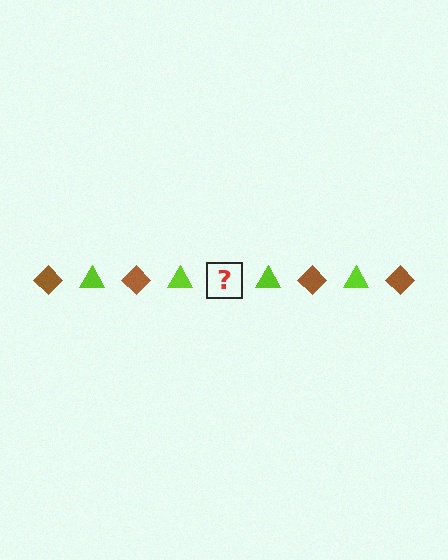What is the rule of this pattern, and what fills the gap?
The rule is that the pattern alternates between brown diamond and lime triangle. The gap should be filled with a brown diamond.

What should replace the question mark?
The question mark should be replaced with a brown diamond.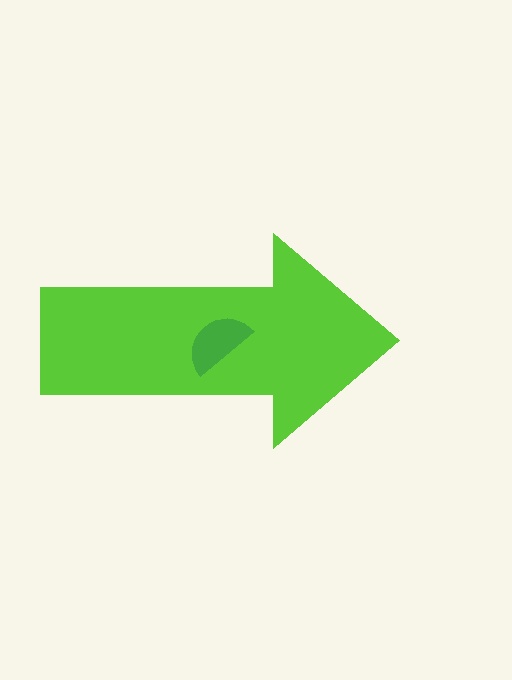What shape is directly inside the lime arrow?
The green semicircle.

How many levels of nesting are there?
2.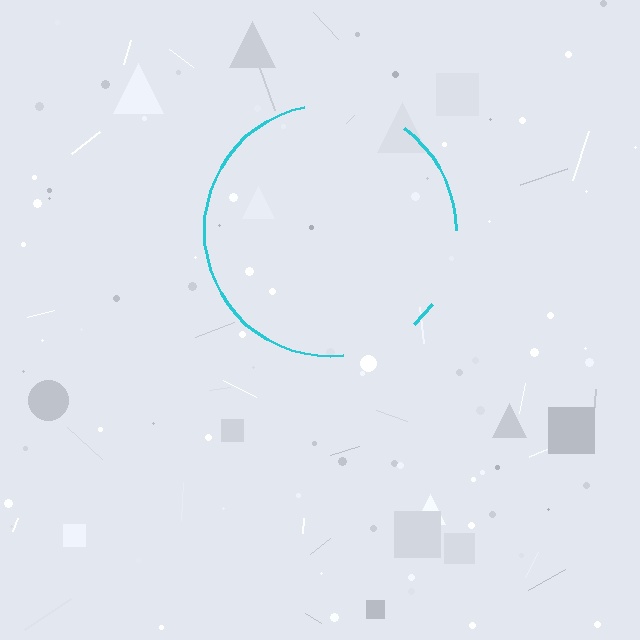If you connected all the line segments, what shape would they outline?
They would outline a circle.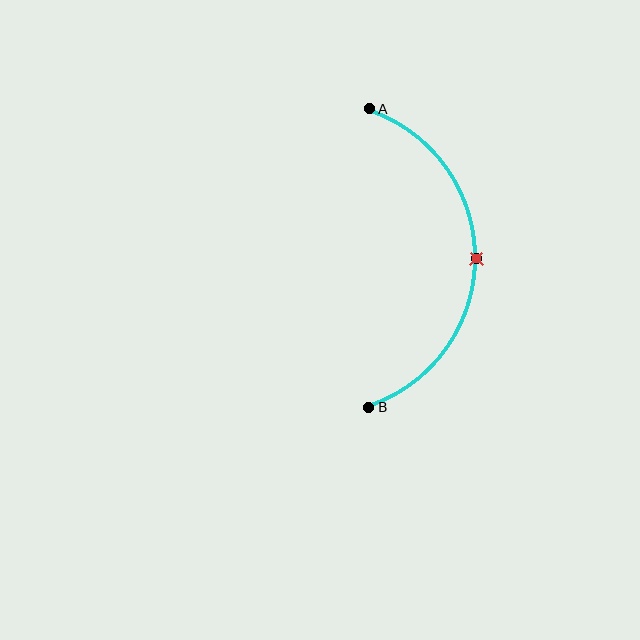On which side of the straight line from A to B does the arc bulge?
The arc bulges to the right of the straight line connecting A and B.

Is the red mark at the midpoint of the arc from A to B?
Yes. The red mark lies on the arc at equal arc-length from both A and B — it is the arc midpoint.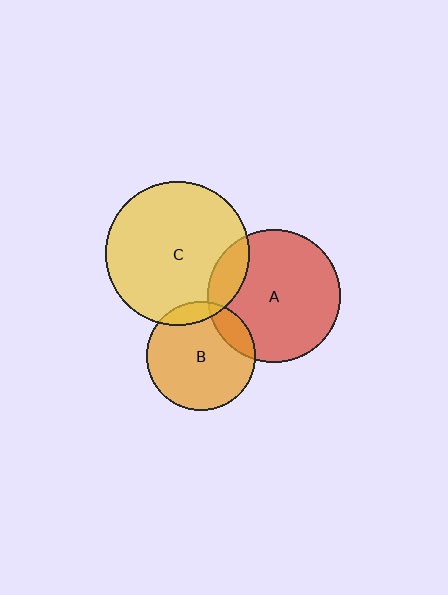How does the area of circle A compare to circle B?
Approximately 1.5 times.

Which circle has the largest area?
Circle C (yellow).